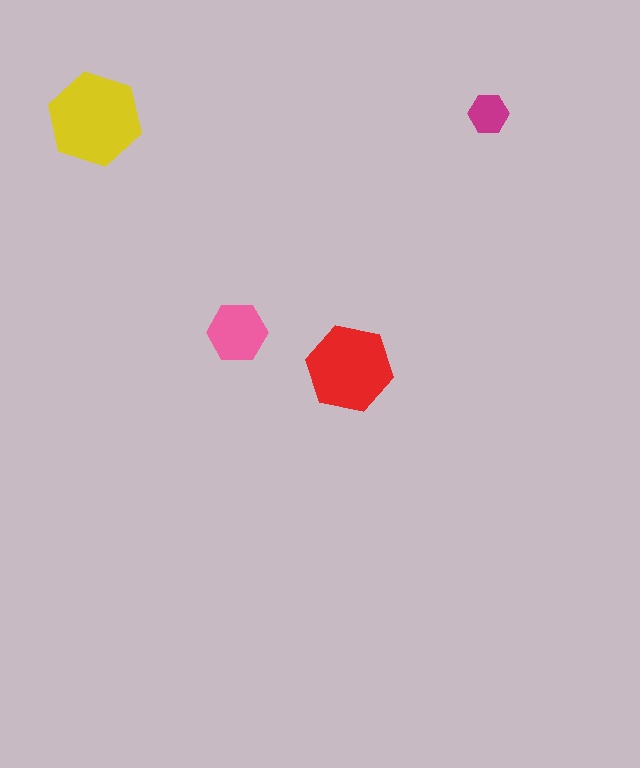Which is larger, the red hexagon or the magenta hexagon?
The red one.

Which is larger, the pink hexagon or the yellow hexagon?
The yellow one.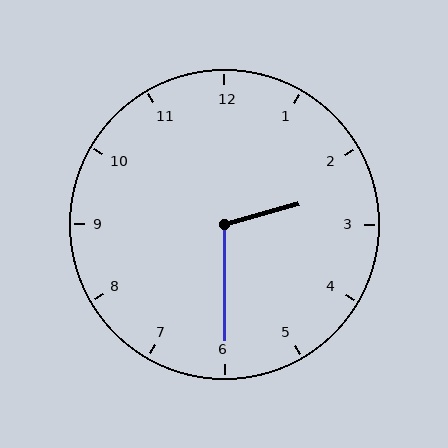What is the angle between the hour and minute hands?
Approximately 105 degrees.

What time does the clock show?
2:30.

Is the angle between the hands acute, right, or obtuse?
It is obtuse.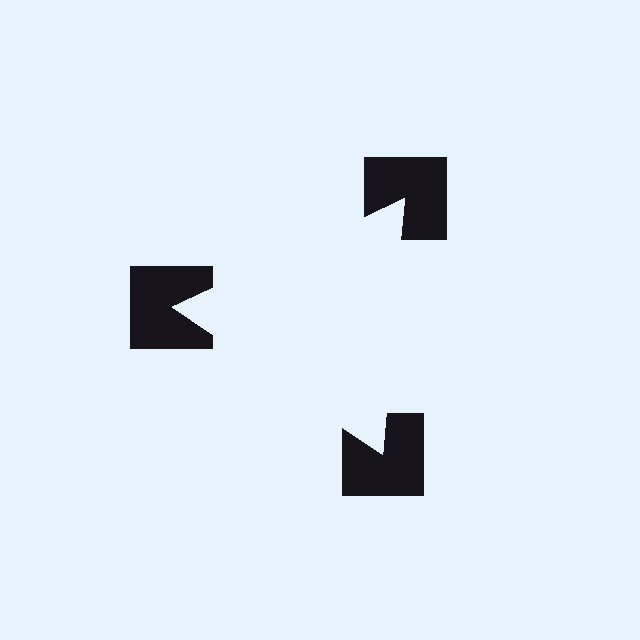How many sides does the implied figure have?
3 sides.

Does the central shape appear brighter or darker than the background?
It typically appears slightly brighter than the background, even though no actual brightness change is drawn.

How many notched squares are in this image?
There are 3 — one at each vertex of the illusory triangle.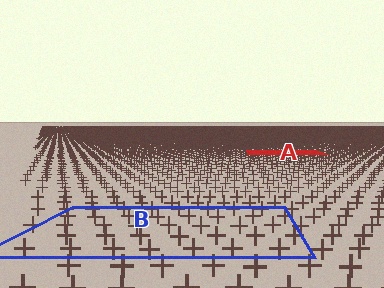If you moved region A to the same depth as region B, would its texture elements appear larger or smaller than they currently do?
They would appear larger. At a closer depth, the same texture elements are projected at a bigger on-screen size.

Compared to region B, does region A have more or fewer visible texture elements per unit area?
Region A has more texture elements per unit area — they are packed more densely because it is farther away.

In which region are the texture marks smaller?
The texture marks are smaller in region A, because it is farther away.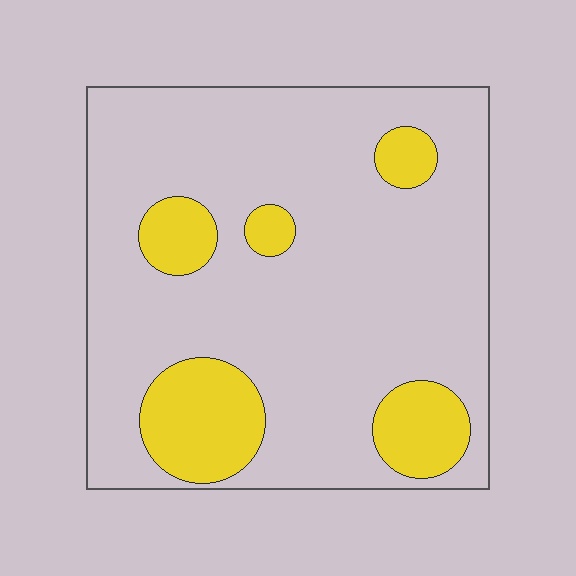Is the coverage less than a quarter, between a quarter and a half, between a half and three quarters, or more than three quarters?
Less than a quarter.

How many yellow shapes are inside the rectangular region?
5.